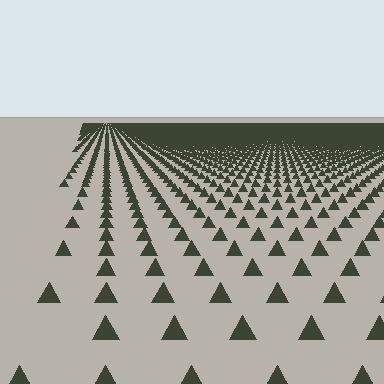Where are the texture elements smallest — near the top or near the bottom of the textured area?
Near the top.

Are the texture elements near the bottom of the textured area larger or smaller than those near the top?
Larger. Near the bottom, elements are closer to the viewer and appear at a bigger on-screen size.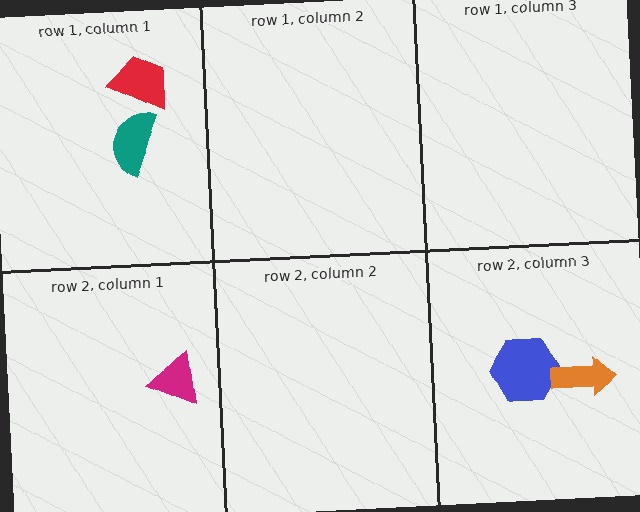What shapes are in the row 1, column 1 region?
The red trapezoid, the teal semicircle.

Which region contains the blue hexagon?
The row 2, column 3 region.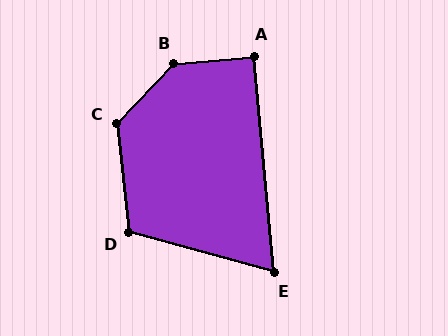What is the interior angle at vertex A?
Approximately 90 degrees (approximately right).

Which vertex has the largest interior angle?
B, at approximately 139 degrees.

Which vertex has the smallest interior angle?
E, at approximately 70 degrees.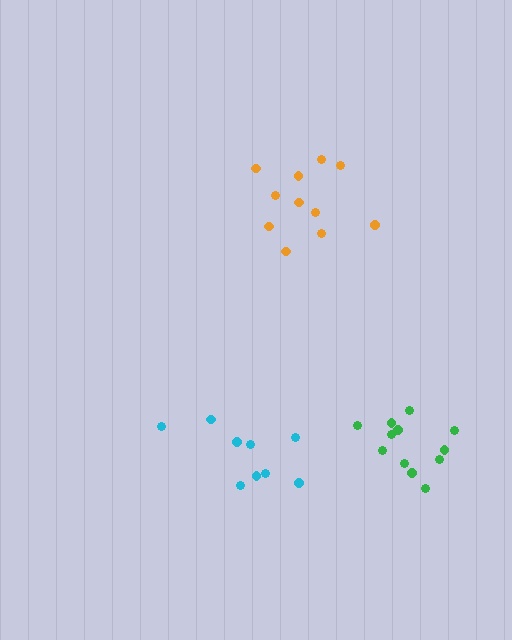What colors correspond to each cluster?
The clusters are colored: orange, green, cyan.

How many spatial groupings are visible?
There are 3 spatial groupings.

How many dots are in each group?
Group 1: 11 dots, Group 2: 12 dots, Group 3: 9 dots (32 total).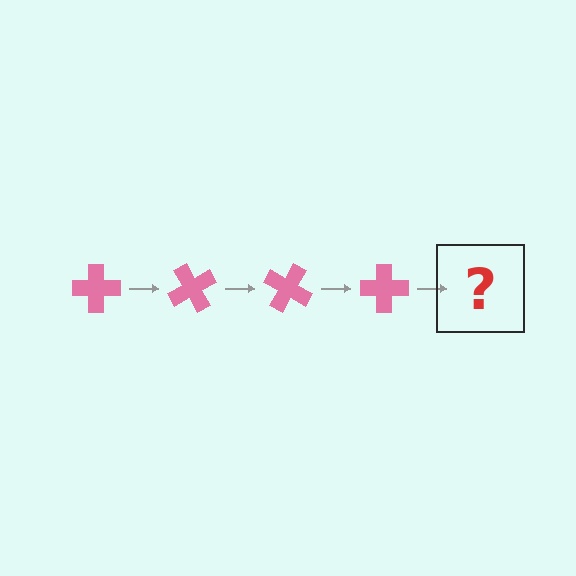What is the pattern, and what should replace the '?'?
The pattern is that the cross rotates 60 degrees each step. The '?' should be a pink cross rotated 240 degrees.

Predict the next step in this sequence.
The next step is a pink cross rotated 240 degrees.